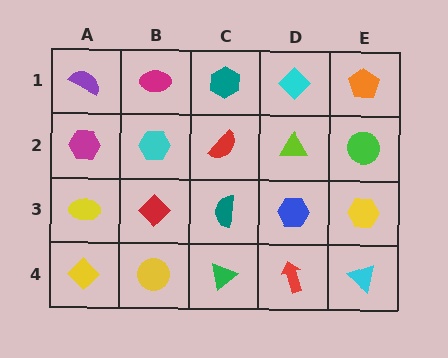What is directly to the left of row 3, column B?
A yellow ellipse.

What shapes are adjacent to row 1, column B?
A cyan hexagon (row 2, column B), a purple semicircle (row 1, column A), a teal hexagon (row 1, column C).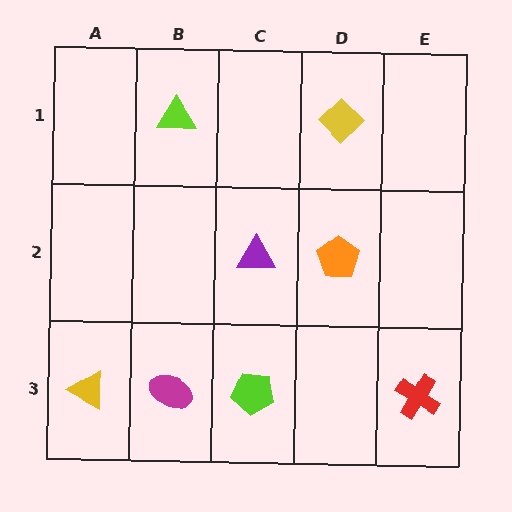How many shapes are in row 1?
2 shapes.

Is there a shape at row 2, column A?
No, that cell is empty.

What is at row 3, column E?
A red cross.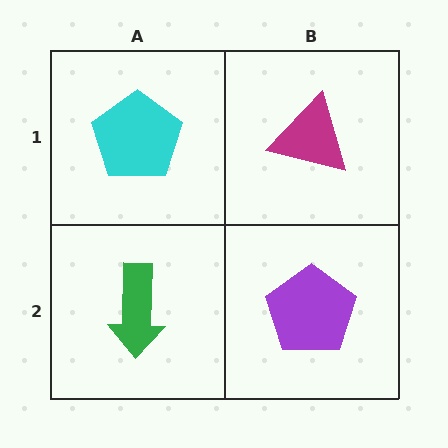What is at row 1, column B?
A magenta triangle.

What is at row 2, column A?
A green arrow.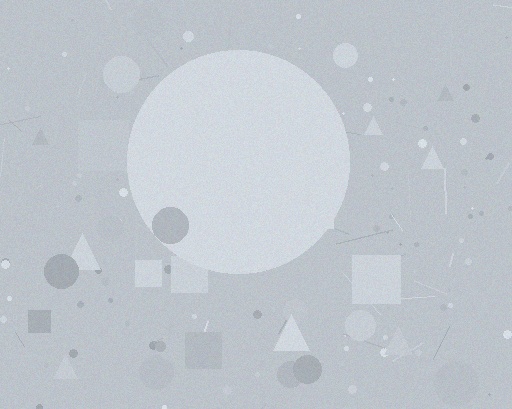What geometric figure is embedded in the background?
A circle is embedded in the background.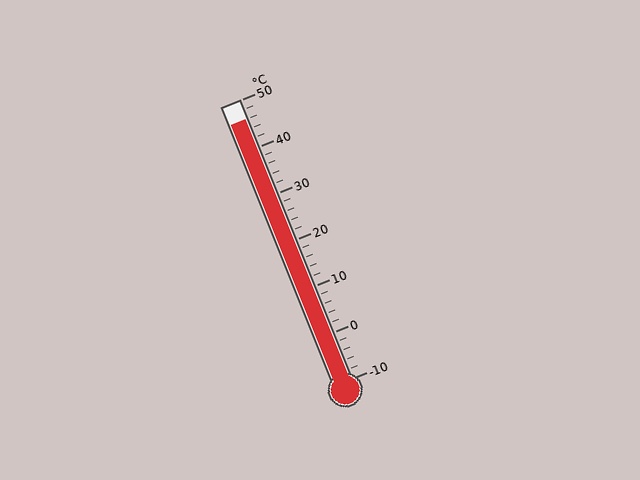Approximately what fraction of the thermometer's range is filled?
The thermometer is filled to approximately 95% of its range.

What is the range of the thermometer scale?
The thermometer scale ranges from -10°C to 50°C.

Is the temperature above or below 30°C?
The temperature is above 30°C.